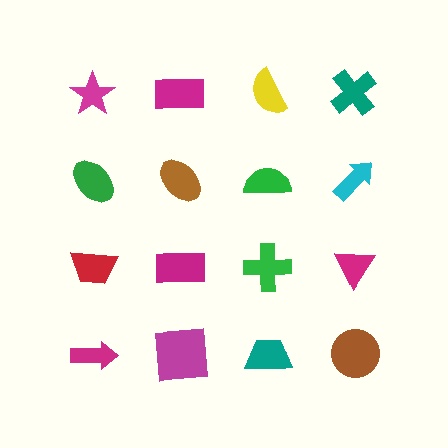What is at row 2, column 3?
A green semicircle.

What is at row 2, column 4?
A cyan arrow.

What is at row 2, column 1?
A green ellipse.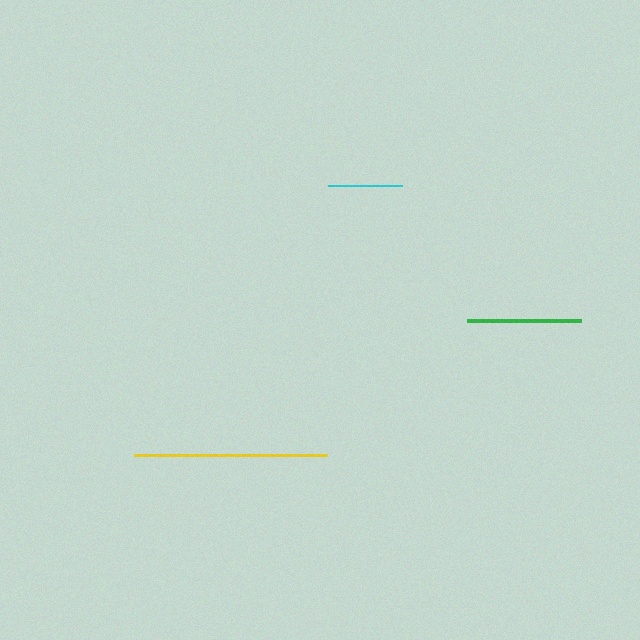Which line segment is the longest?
The yellow line is the longest at approximately 193 pixels.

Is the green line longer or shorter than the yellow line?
The yellow line is longer than the green line.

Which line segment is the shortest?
The cyan line is the shortest at approximately 74 pixels.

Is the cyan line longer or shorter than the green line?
The green line is longer than the cyan line.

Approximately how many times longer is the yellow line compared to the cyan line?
The yellow line is approximately 2.6 times the length of the cyan line.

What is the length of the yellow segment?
The yellow segment is approximately 193 pixels long.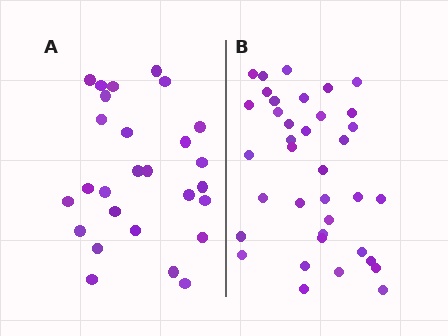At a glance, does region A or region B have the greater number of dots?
Region B (the right region) has more dots.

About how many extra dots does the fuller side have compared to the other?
Region B has roughly 10 or so more dots than region A.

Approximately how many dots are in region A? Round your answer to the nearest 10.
About 30 dots. (The exact count is 27, which rounds to 30.)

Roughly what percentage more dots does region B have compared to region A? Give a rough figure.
About 35% more.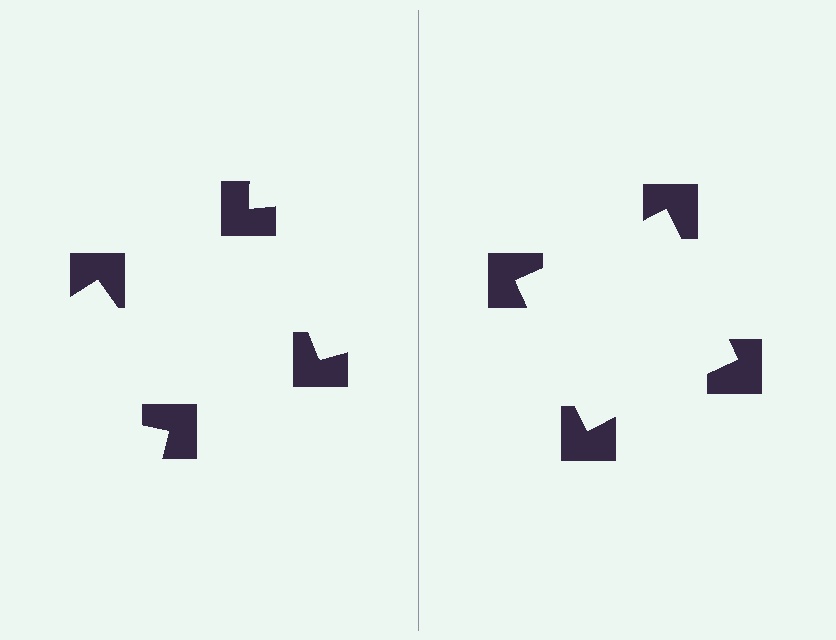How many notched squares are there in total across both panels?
8 — 4 on each side.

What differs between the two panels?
The notched squares are positioned identically on both sides; only the wedge orientations differ. On the right they align to a square; on the left they are misaligned.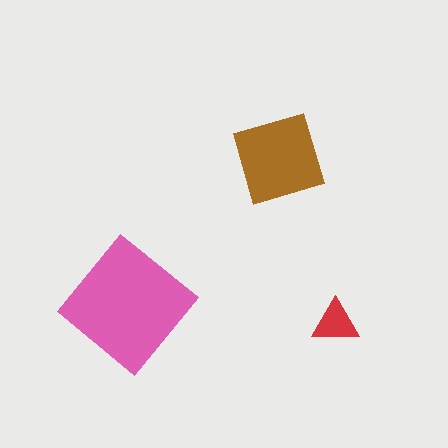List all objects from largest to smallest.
The pink diamond, the brown diamond, the red triangle.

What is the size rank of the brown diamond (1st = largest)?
2nd.